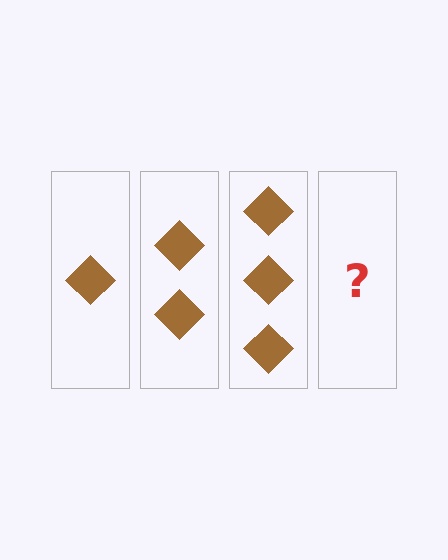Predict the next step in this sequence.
The next step is 4 diamonds.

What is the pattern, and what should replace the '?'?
The pattern is that each step adds one more diamond. The '?' should be 4 diamonds.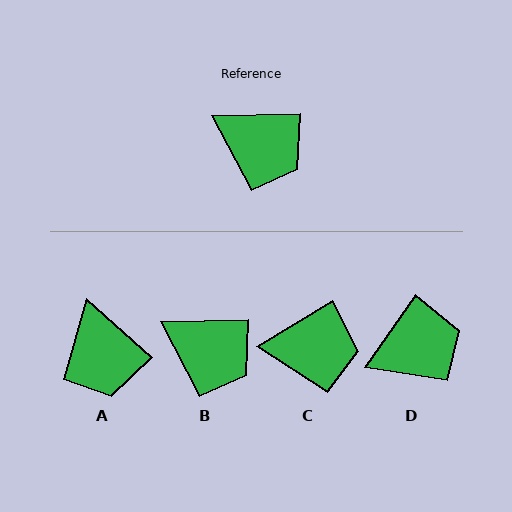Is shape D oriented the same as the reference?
No, it is off by about 53 degrees.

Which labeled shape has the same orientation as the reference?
B.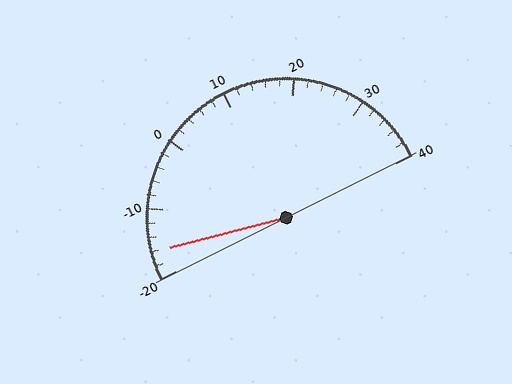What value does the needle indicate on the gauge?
The needle indicates approximately -16.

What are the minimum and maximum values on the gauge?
The gauge ranges from -20 to 40.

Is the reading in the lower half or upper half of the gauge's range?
The reading is in the lower half of the range (-20 to 40).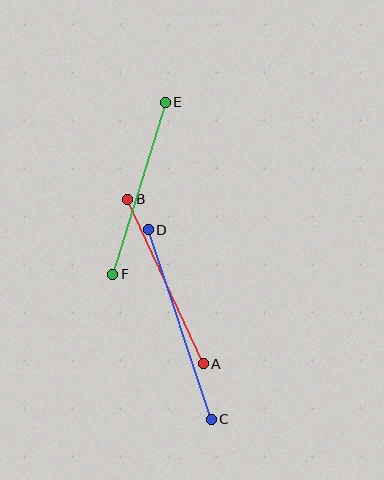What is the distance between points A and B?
The distance is approximately 181 pixels.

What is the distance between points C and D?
The distance is approximately 200 pixels.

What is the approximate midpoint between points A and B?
The midpoint is at approximately (165, 281) pixels.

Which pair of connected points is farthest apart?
Points C and D are farthest apart.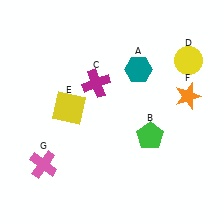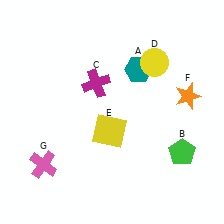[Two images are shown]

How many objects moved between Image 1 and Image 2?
3 objects moved between the two images.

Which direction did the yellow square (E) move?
The yellow square (E) moved right.